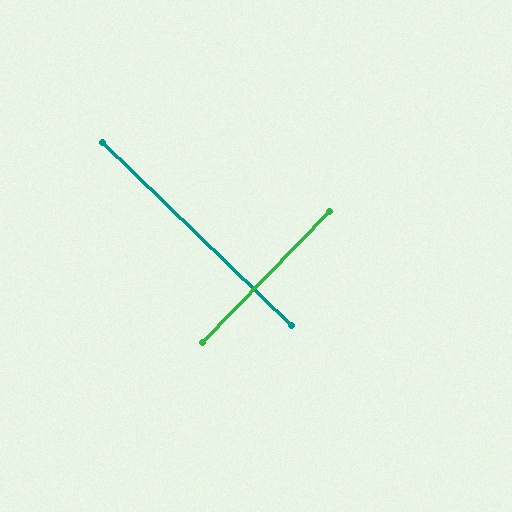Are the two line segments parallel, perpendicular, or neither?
Perpendicular — they meet at approximately 90°.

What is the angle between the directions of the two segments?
Approximately 90 degrees.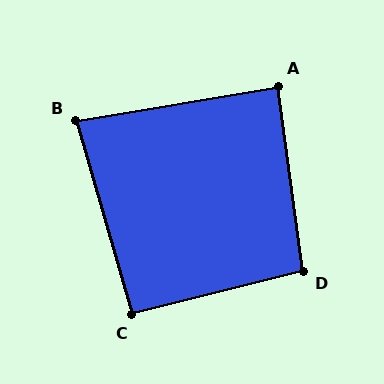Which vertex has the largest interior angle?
D, at approximately 96 degrees.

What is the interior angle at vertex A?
Approximately 88 degrees (approximately right).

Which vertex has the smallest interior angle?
B, at approximately 84 degrees.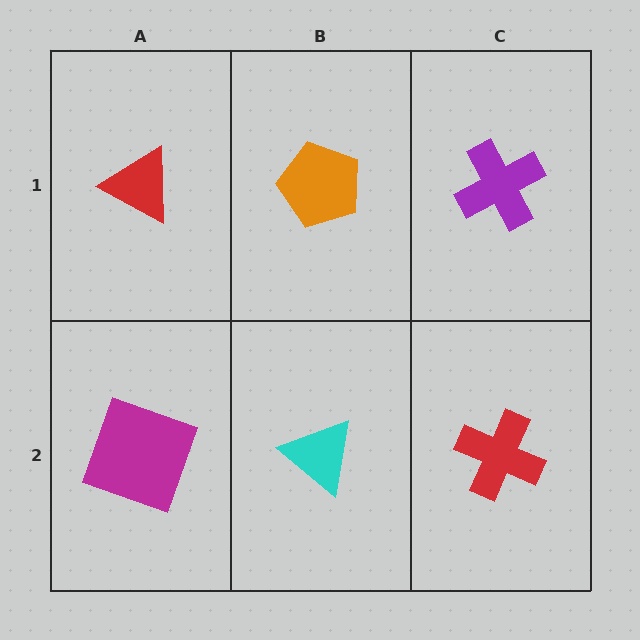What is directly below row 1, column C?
A red cross.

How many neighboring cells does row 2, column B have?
3.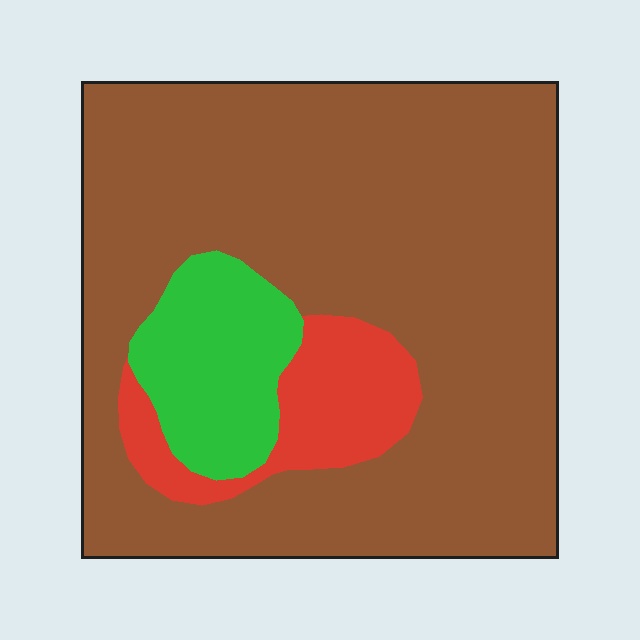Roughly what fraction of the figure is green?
Green covers about 10% of the figure.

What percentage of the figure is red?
Red covers about 10% of the figure.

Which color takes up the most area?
Brown, at roughly 75%.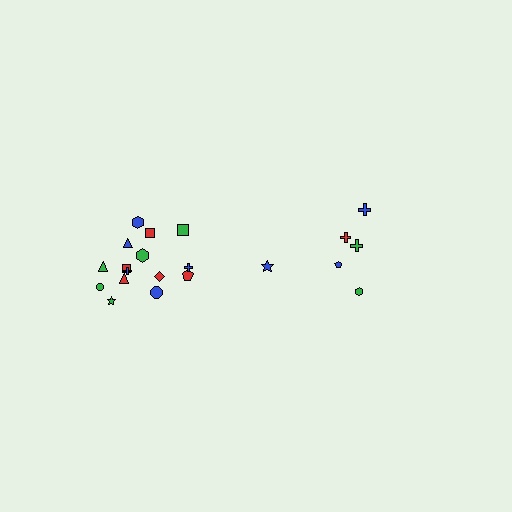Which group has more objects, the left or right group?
The left group.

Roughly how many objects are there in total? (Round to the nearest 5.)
Roughly 20 objects in total.